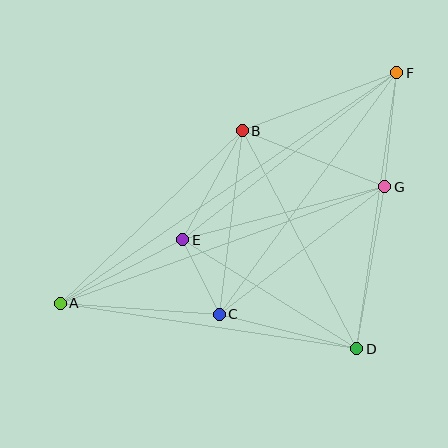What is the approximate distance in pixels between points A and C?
The distance between A and C is approximately 159 pixels.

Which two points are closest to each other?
Points C and E are closest to each other.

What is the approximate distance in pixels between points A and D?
The distance between A and D is approximately 300 pixels.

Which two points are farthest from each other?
Points A and F are farthest from each other.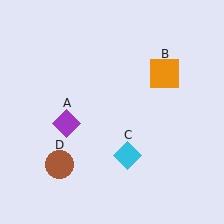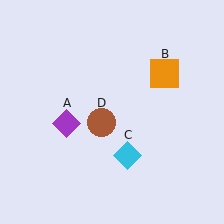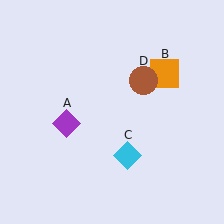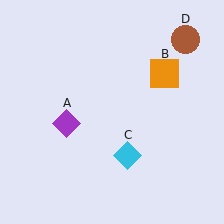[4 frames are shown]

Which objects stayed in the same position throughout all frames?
Purple diamond (object A) and orange square (object B) and cyan diamond (object C) remained stationary.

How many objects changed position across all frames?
1 object changed position: brown circle (object D).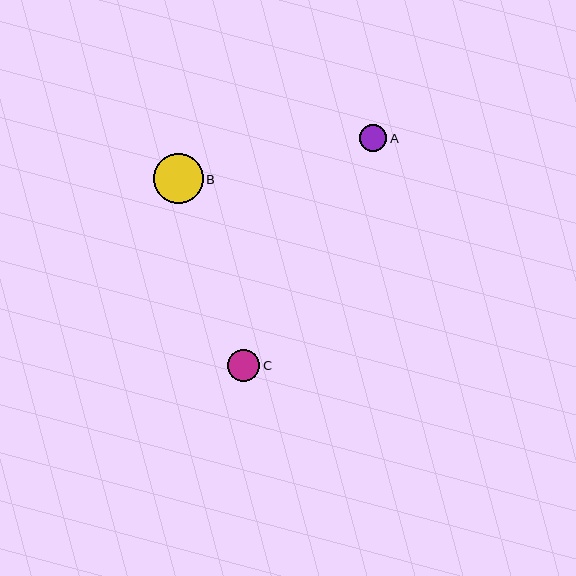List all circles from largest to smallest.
From largest to smallest: B, C, A.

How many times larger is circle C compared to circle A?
Circle C is approximately 1.2 times the size of circle A.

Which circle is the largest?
Circle B is the largest with a size of approximately 50 pixels.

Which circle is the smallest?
Circle A is the smallest with a size of approximately 28 pixels.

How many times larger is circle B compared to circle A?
Circle B is approximately 1.8 times the size of circle A.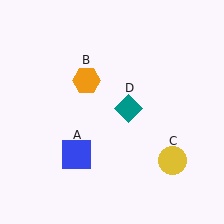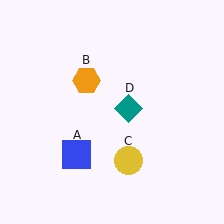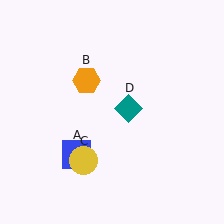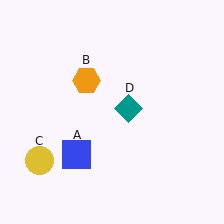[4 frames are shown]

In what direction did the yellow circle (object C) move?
The yellow circle (object C) moved left.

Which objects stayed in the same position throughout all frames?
Blue square (object A) and orange hexagon (object B) and teal diamond (object D) remained stationary.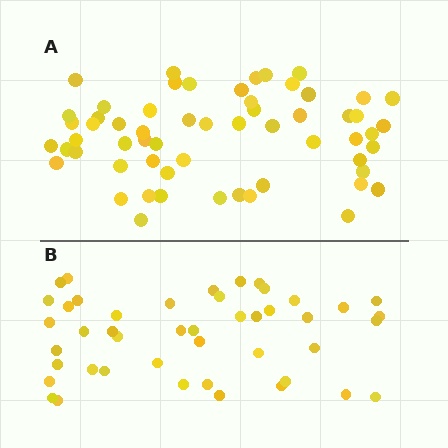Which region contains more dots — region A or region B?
Region A (the top region) has more dots.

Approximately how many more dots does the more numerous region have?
Region A has approximately 15 more dots than region B.